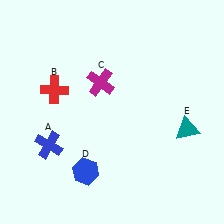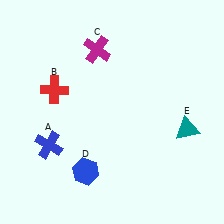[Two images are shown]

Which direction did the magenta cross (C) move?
The magenta cross (C) moved up.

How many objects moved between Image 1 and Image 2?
1 object moved between the two images.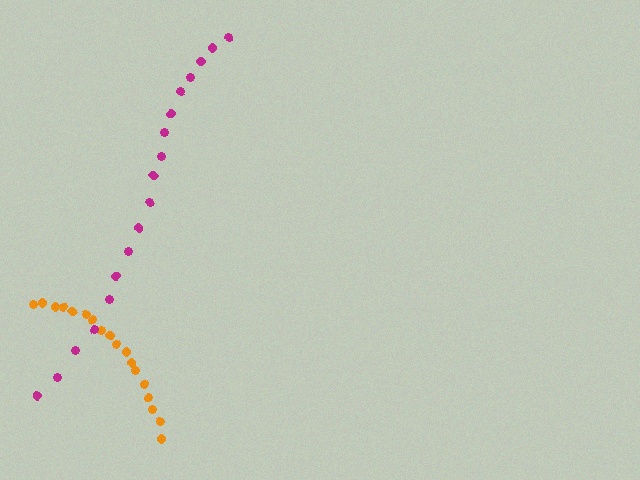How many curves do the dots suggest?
There are 2 distinct paths.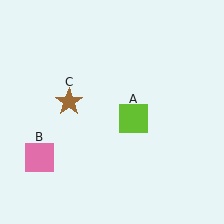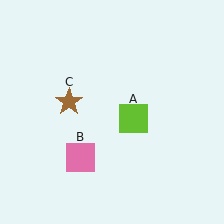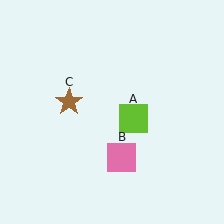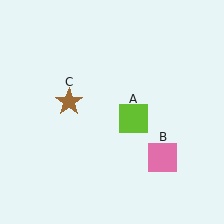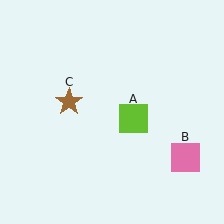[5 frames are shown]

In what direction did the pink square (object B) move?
The pink square (object B) moved right.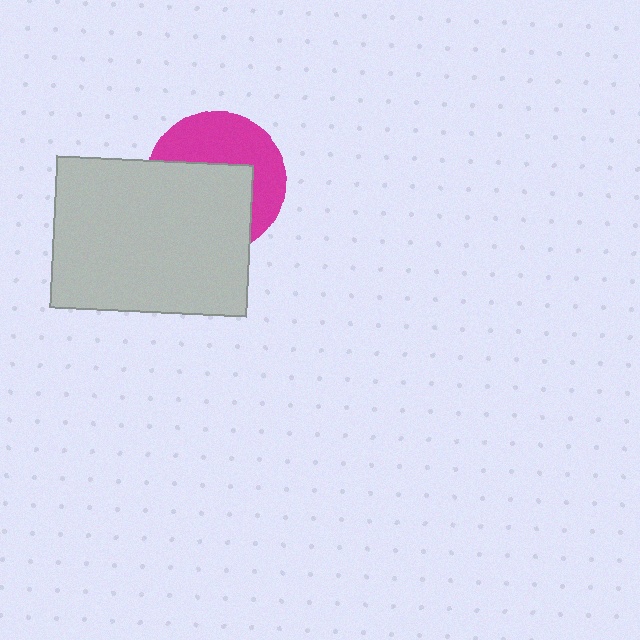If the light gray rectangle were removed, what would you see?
You would see the complete magenta circle.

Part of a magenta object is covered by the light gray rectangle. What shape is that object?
It is a circle.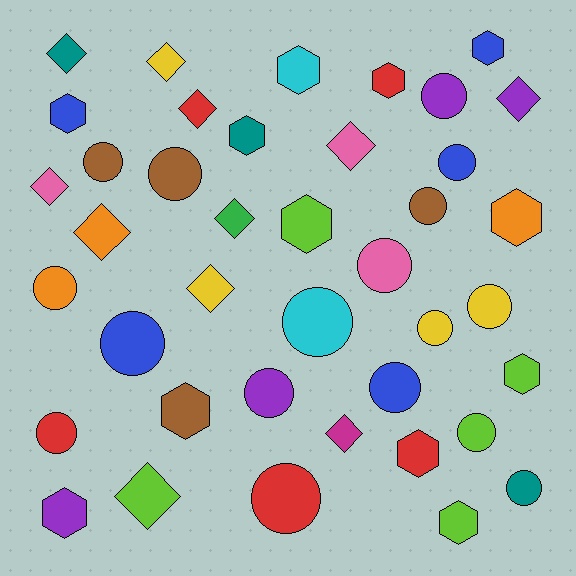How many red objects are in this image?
There are 5 red objects.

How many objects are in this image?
There are 40 objects.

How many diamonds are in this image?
There are 11 diamonds.